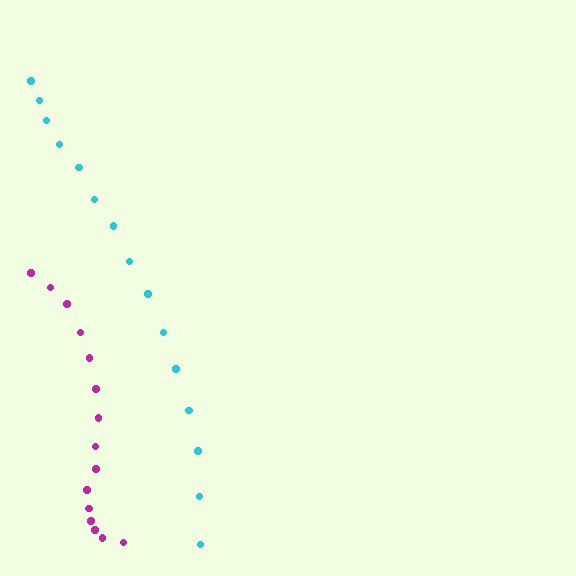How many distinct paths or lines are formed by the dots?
There are 2 distinct paths.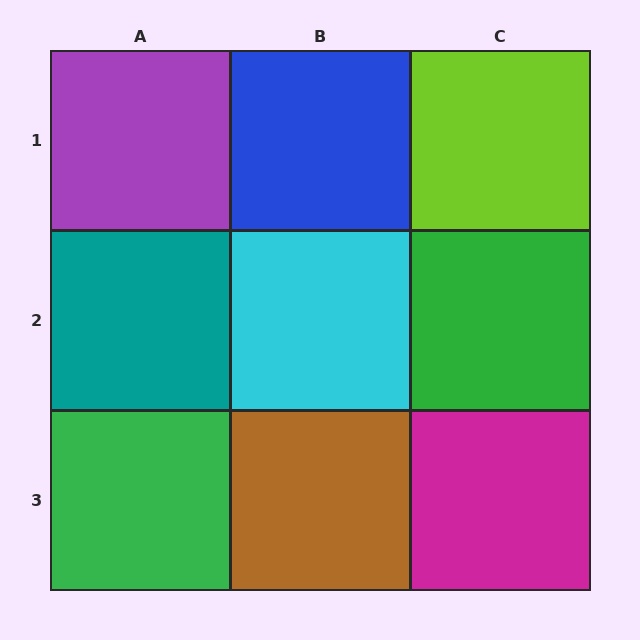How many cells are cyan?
1 cell is cyan.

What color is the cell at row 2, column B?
Cyan.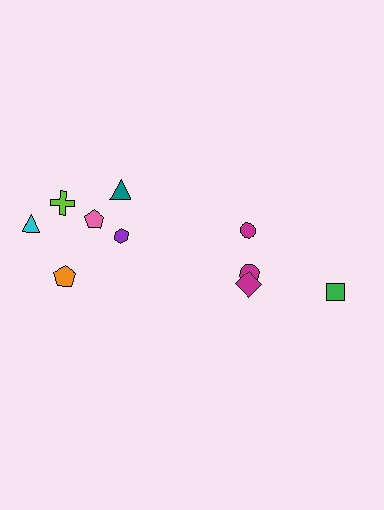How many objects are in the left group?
There are 6 objects.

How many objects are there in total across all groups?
There are 10 objects.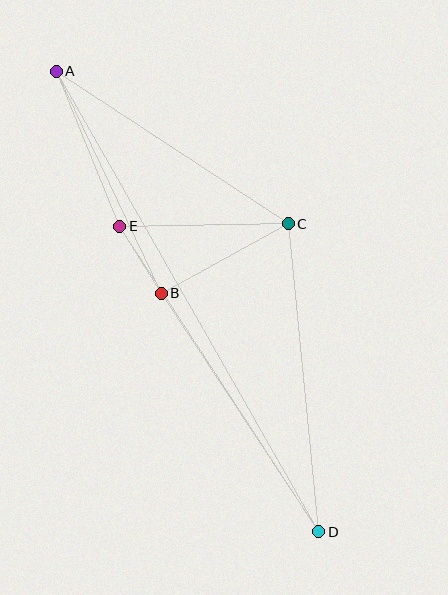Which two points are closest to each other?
Points B and E are closest to each other.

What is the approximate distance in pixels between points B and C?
The distance between B and C is approximately 145 pixels.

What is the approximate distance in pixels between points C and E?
The distance between C and E is approximately 169 pixels.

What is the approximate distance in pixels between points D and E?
The distance between D and E is approximately 365 pixels.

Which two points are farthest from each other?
Points A and D are farthest from each other.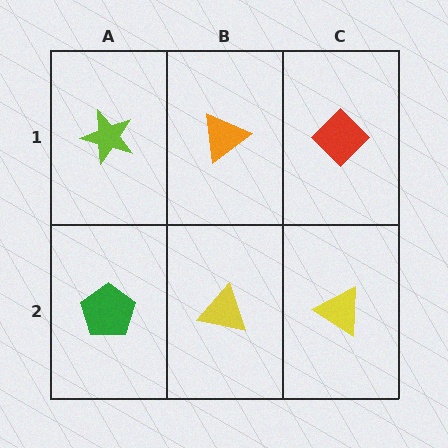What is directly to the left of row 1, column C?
An orange triangle.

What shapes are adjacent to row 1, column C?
A yellow triangle (row 2, column C), an orange triangle (row 1, column B).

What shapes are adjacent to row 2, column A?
A lime star (row 1, column A), a yellow triangle (row 2, column B).